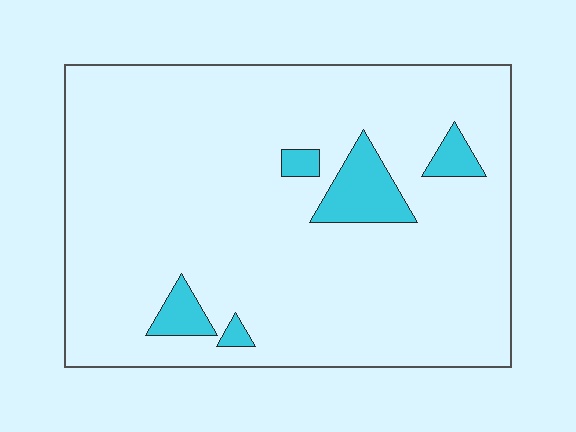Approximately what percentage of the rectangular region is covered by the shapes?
Approximately 10%.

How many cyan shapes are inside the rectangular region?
5.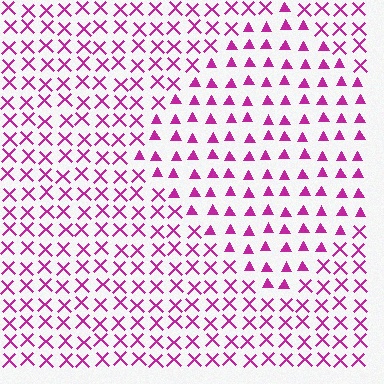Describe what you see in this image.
The image is filled with small magenta elements arranged in a uniform grid. A diamond-shaped region contains triangles, while the surrounding area contains X marks. The boundary is defined purely by the change in element shape.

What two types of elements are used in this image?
The image uses triangles inside the diamond region and X marks outside it.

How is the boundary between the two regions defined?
The boundary is defined by a change in element shape: triangles inside vs. X marks outside. All elements share the same color and spacing.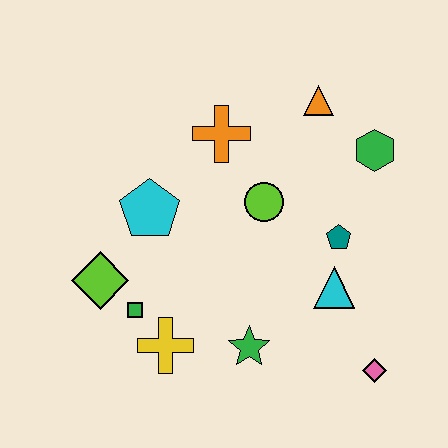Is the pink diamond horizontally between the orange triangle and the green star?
No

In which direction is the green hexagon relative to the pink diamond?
The green hexagon is above the pink diamond.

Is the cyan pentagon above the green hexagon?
No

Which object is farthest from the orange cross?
The pink diamond is farthest from the orange cross.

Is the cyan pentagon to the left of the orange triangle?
Yes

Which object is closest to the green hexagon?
The orange triangle is closest to the green hexagon.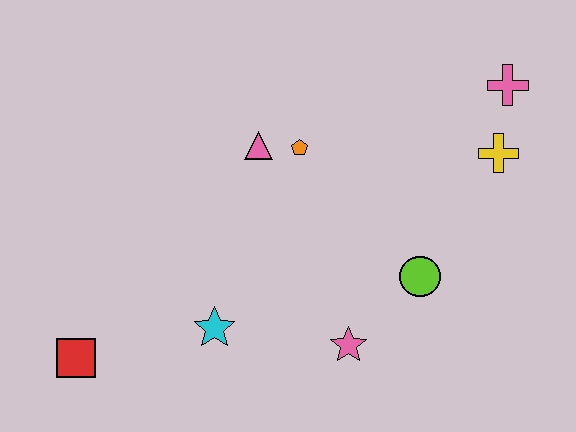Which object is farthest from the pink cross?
The red square is farthest from the pink cross.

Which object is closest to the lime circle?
The pink star is closest to the lime circle.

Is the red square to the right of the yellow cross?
No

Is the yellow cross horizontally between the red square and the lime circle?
No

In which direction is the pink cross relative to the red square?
The pink cross is to the right of the red square.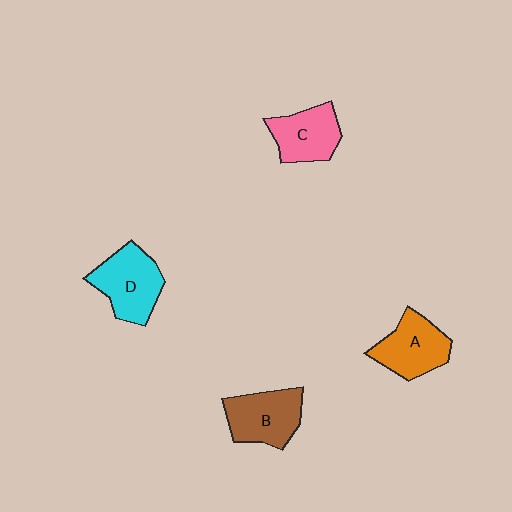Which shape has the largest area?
Shape D (cyan).